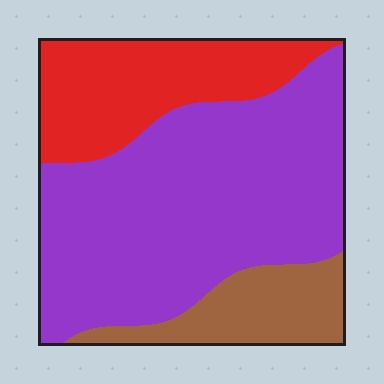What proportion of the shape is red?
Red takes up about one quarter (1/4) of the shape.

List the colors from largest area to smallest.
From largest to smallest: purple, red, brown.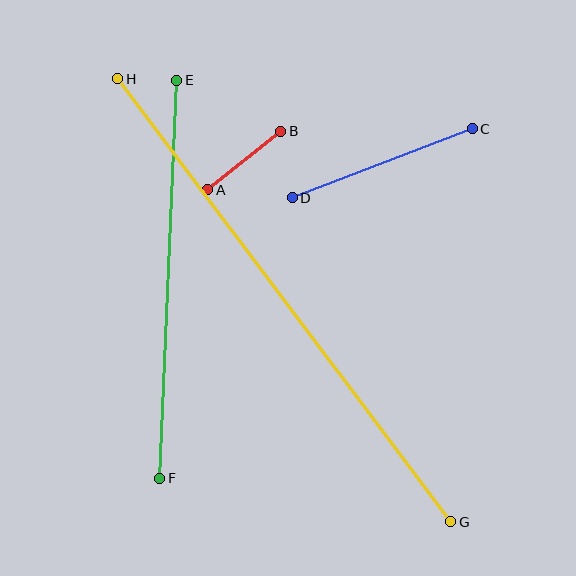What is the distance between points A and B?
The distance is approximately 94 pixels.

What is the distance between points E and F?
The distance is approximately 398 pixels.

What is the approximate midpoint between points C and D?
The midpoint is at approximately (382, 163) pixels.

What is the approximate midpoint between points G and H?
The midpoint is at approximately (284, 300) pixels.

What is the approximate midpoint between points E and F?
The midpoint is at approximately (168, 279) pixels.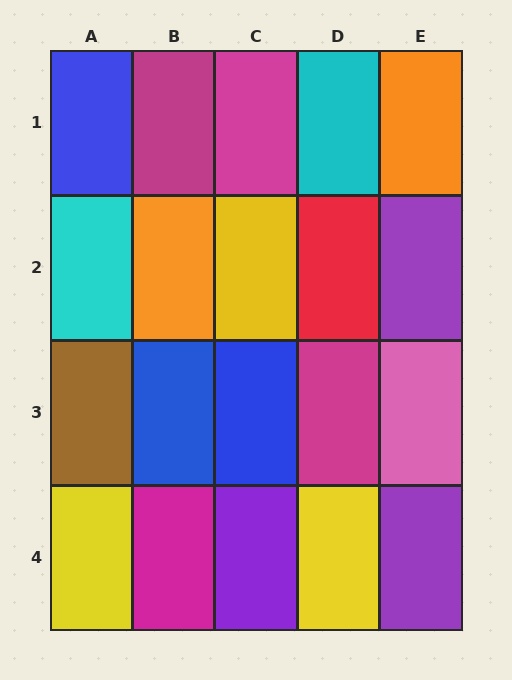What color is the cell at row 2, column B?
Orange.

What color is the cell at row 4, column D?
Yellow.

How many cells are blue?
3 cells are blue.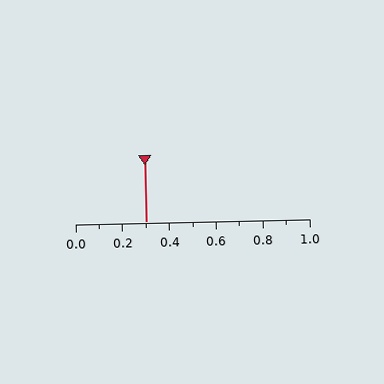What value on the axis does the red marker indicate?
The marker indicates approximately 0.3.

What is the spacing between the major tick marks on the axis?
The major ticks are spaced 0.2 apart.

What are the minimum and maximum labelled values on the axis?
The axis runs from 0.0 to 1.0.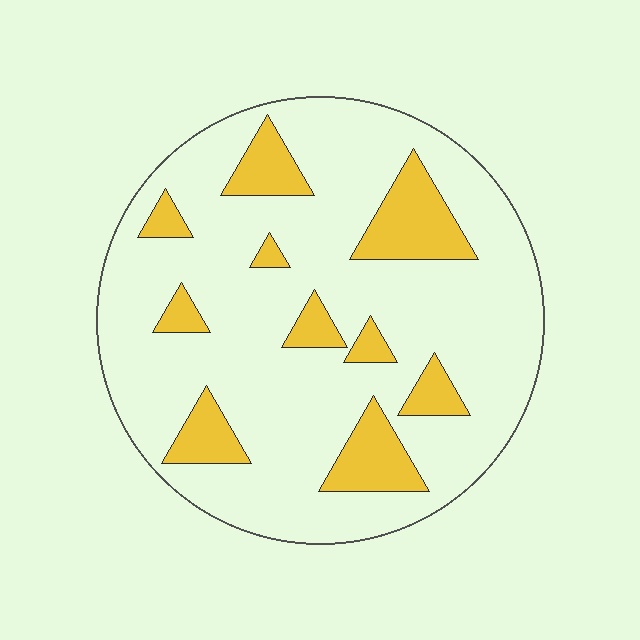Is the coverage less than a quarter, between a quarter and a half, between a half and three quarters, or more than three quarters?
Less than a quarter.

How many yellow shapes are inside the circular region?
10.